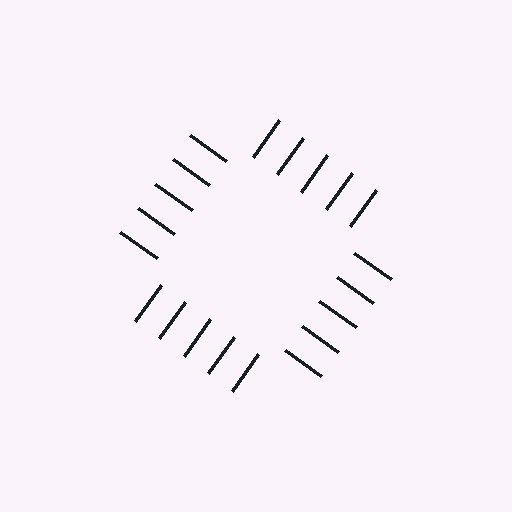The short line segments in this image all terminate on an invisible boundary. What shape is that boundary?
An illusory square — the line segments terminate on its edges but no continuous stroke is drawn.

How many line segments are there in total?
20 — 5 along each of the 4 edges.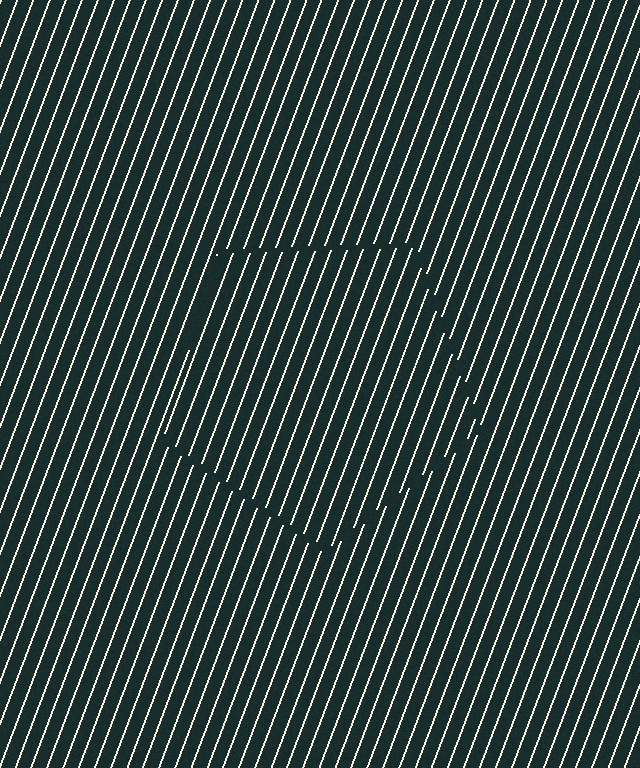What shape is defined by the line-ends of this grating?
An illusory pentagon. The interior of the shape contains the same grating, shifted by half a period — the contour is defined by the phase discontinuity where line-ends from the inner and outer gratings abut.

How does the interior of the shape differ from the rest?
The interior of the shape contains the same grating, shifted by half a period — the contour is defined by the phase discontinuity where line-ends from the inner and outer gratings abut.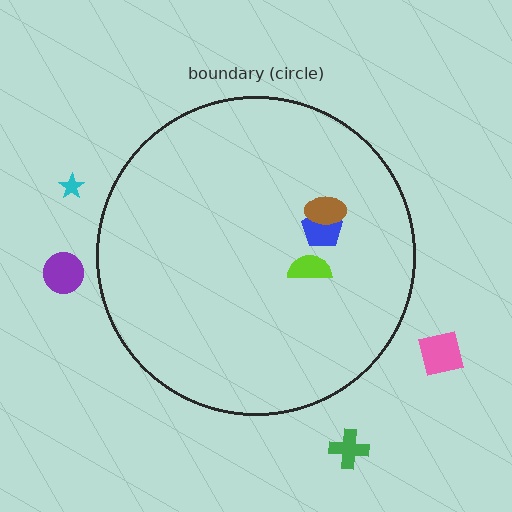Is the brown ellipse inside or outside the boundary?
Inside.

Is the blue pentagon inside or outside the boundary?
Inside.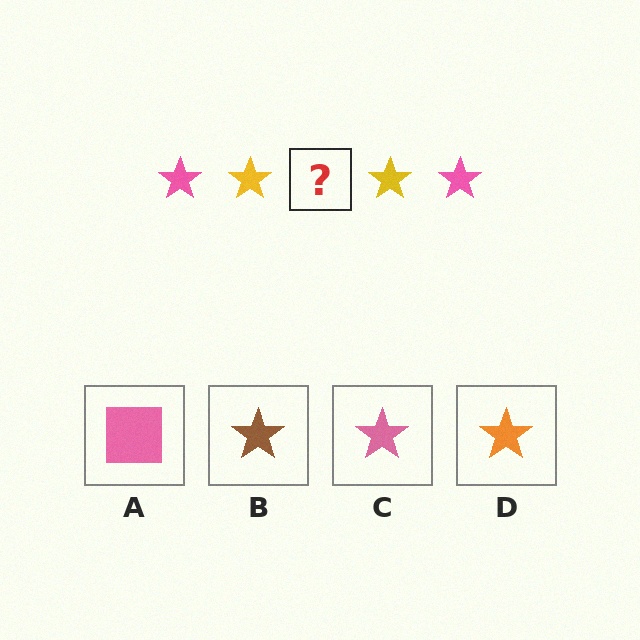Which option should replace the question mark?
Option C.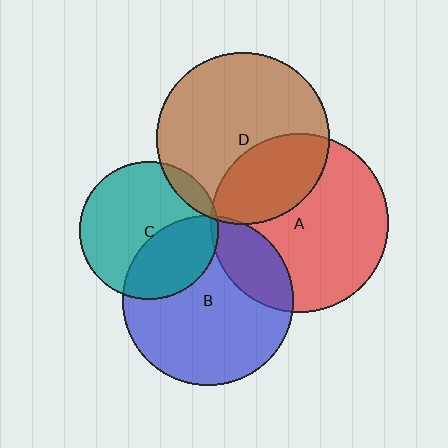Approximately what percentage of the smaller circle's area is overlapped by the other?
Approximately 5%.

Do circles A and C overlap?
Yes.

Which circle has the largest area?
Circle A (red).